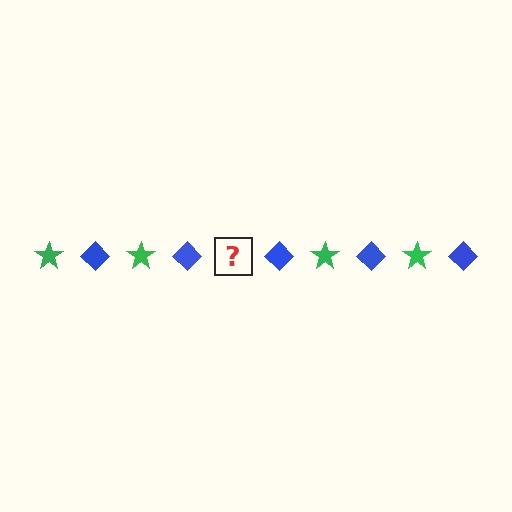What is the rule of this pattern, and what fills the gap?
The rule is that the pattern alternates between green star and blue diamond. The gap should be filled with a green star.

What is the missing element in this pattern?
The missing element is a green star.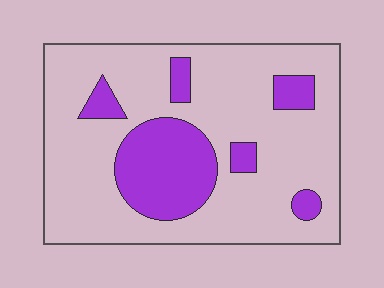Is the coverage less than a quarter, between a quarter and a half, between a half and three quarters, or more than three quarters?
Less than a quarter.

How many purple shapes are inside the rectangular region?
6.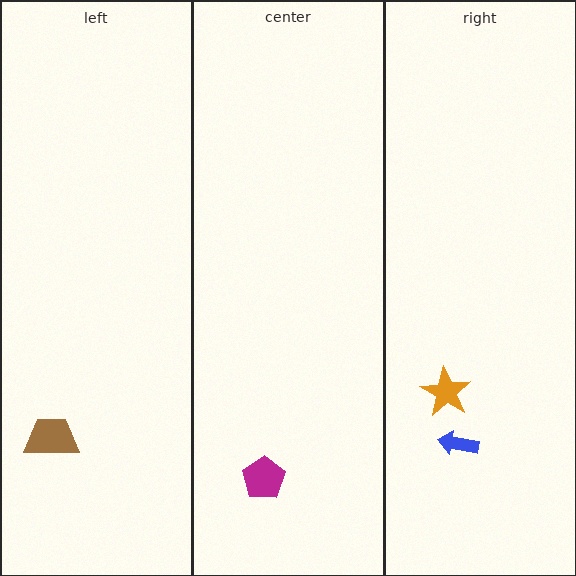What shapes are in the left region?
The brown trapezoid.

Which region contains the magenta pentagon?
The center region.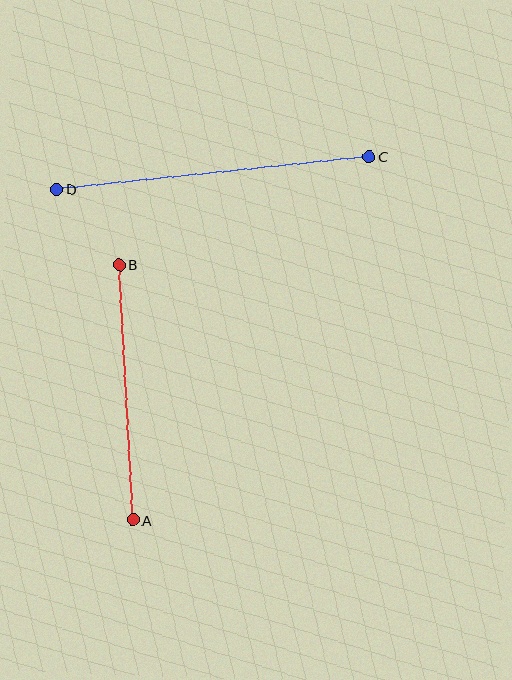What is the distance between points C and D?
The distance is approximately 314 pixels.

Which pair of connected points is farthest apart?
Points C and D are farthest apart.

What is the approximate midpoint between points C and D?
The midpoint is at approximately (213, 173) pixels.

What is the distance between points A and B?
The distance is approximately 256 pixels.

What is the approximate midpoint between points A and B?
The midpoint is at approximately (126, 392) pixels.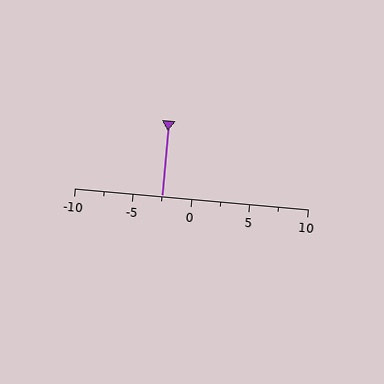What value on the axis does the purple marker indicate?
The marker indicates approximately -2.5.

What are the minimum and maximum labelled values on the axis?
The axis runs from -10 to 10.